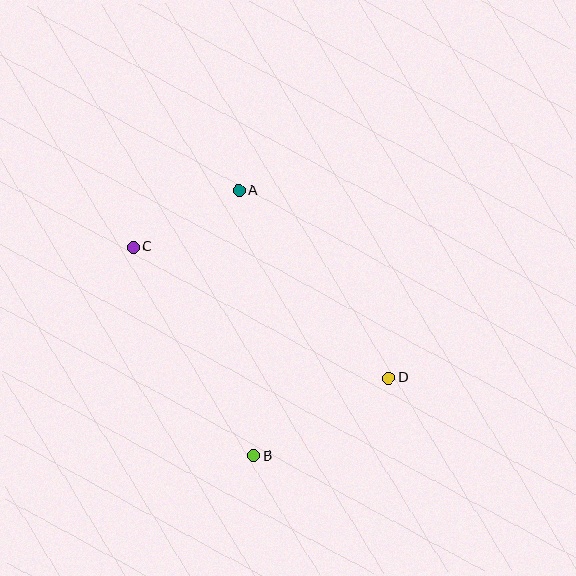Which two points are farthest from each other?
Points C and D are farthest from each other.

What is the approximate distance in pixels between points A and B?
The distance between A and B is approximately 265 pixels.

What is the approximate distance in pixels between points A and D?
The distance between A and D is approximately 240 pixels.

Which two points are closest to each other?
Points A and C are closest to each other.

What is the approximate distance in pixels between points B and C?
The distance between B and C is approximately 241 pixels.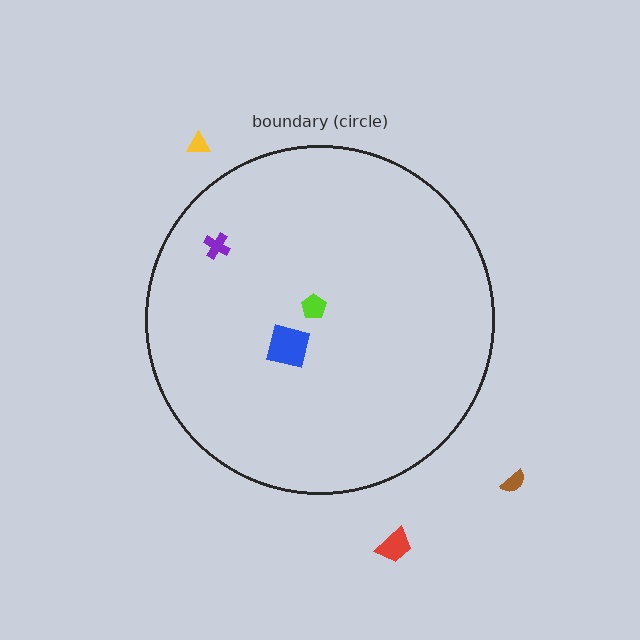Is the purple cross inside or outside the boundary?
Inside.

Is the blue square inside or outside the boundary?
Inside.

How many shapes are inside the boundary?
3 inside, 3 outside.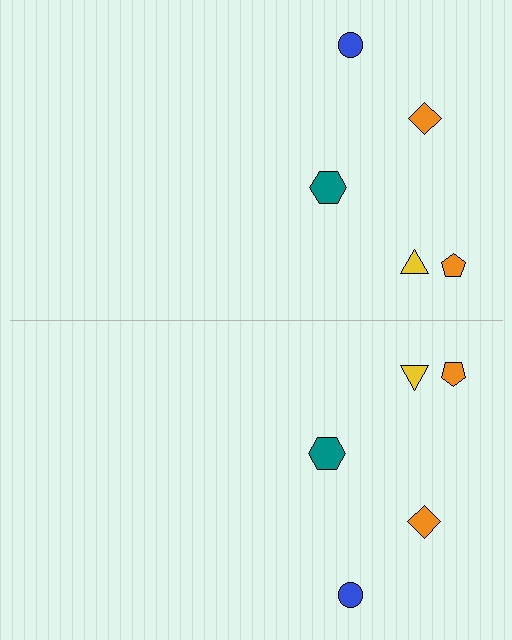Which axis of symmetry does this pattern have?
The pattern has a horizontal axis of symmetry running through the center of the image.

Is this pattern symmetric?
Yes, this pattern has bilateral (reflection) symmetry.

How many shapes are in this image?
There are 10 shapes in this image.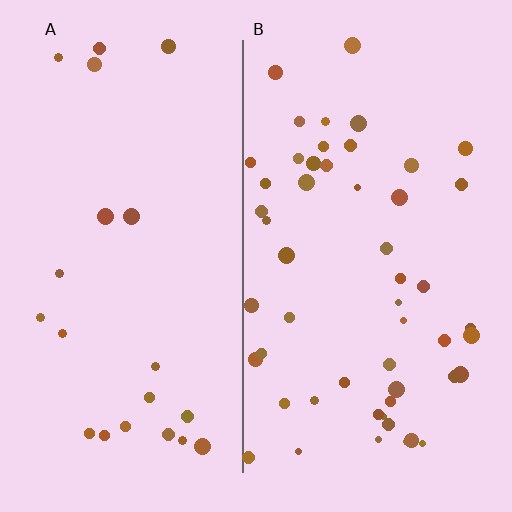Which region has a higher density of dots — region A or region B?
B (the right).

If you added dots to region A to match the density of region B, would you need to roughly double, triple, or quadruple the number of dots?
Approximately double.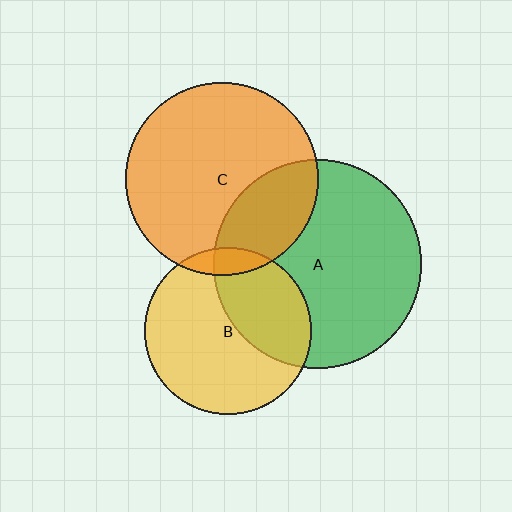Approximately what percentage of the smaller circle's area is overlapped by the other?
Approximately 10%.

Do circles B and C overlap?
Yes.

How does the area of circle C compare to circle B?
Approximately 1.3 times.